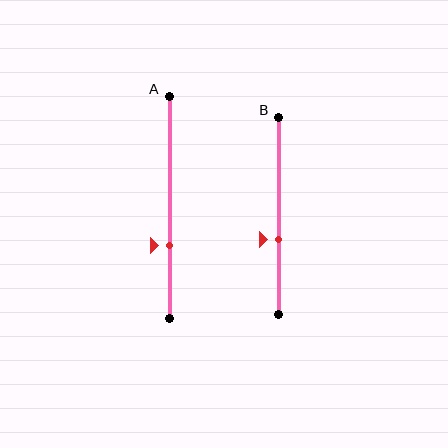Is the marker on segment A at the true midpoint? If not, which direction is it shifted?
No, the marker on segment A is shifted downward by about 17% of the segment length.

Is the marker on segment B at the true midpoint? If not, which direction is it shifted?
No, the marker on segment B is shifted downward by about 12% of the segment length.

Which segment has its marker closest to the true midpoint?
Segment B has its marker closest to the true midpoint.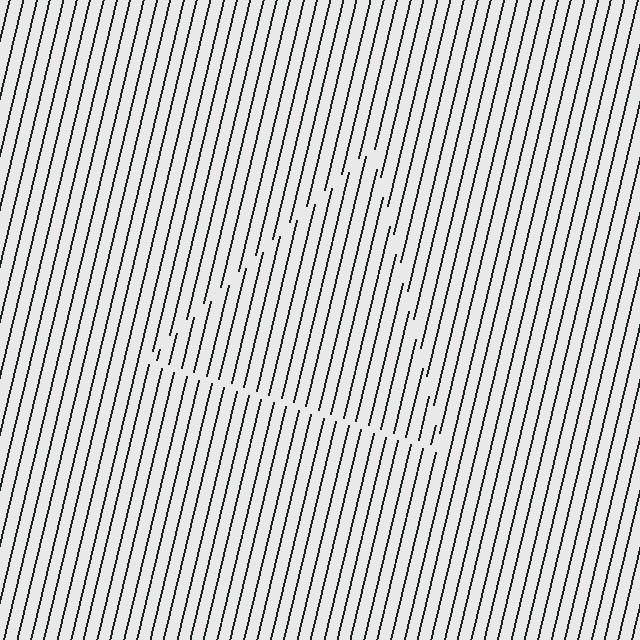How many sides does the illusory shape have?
3 sides — the line-ends trace a triangle.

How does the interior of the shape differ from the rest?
The interior of the shape contains the same grating, shifted by half a period — the contour is defined by the phase discontinuity where line-ends from the inner and outer gratings abut.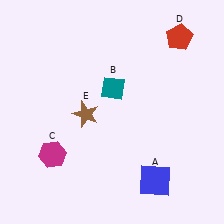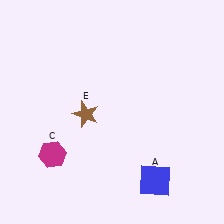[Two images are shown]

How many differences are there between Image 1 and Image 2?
There are 2 differences between the two images.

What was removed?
The teal diamond (B), the red pentagon (D) were removed in Image 2.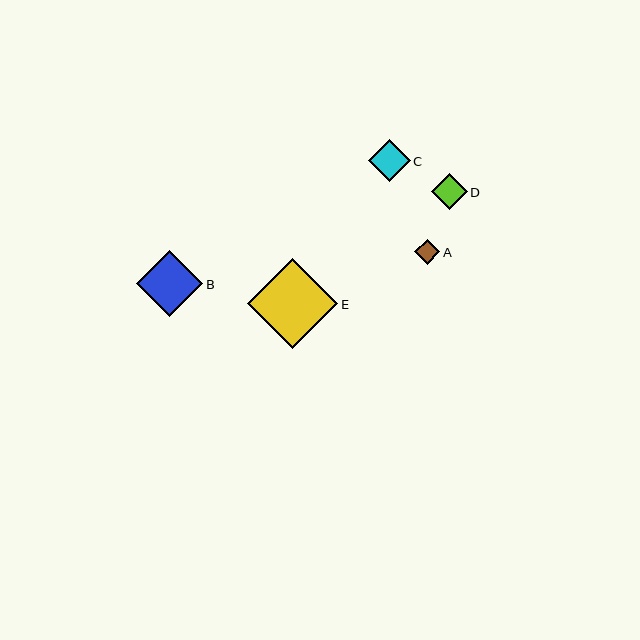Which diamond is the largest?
Diamond E is the largest with a size of approximately 90 pixels.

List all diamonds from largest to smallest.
From largest to smallest: E, B, C, D, A.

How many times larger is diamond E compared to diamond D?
Diamond E is approximately 2.5 times the size of diamond D.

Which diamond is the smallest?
Diamond A is the smallest with a size of approximately 25 pixels.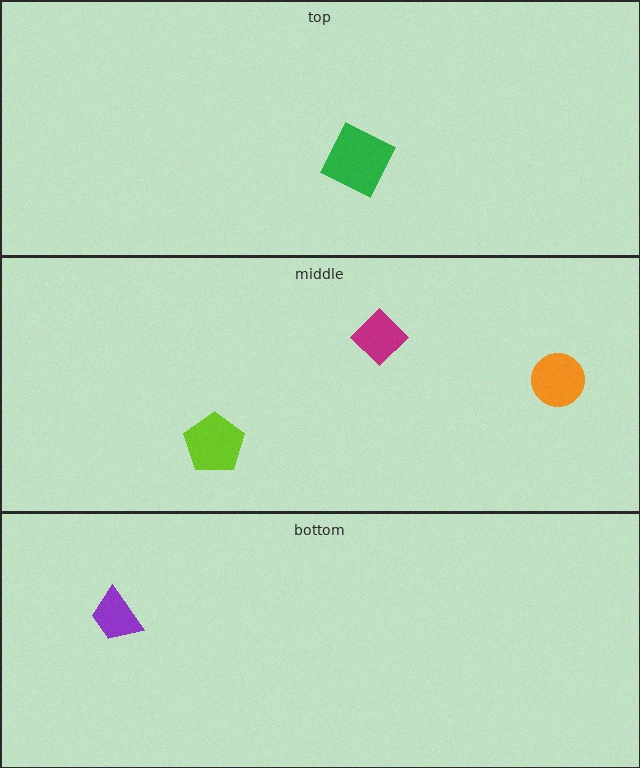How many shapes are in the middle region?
3.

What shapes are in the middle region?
The lime pentagon, the magenta diamond, the orange circle.